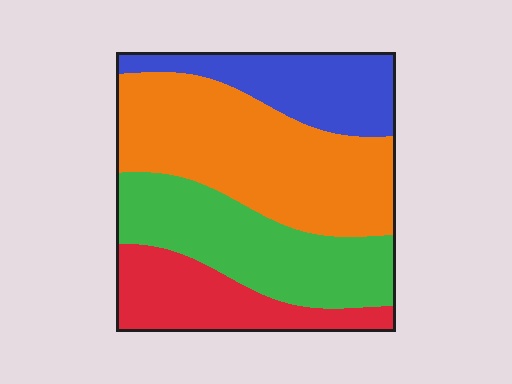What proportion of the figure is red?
Red covers 18% of the figure.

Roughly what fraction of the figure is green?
Green covers roughly 25% of the figure.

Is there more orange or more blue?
Orange.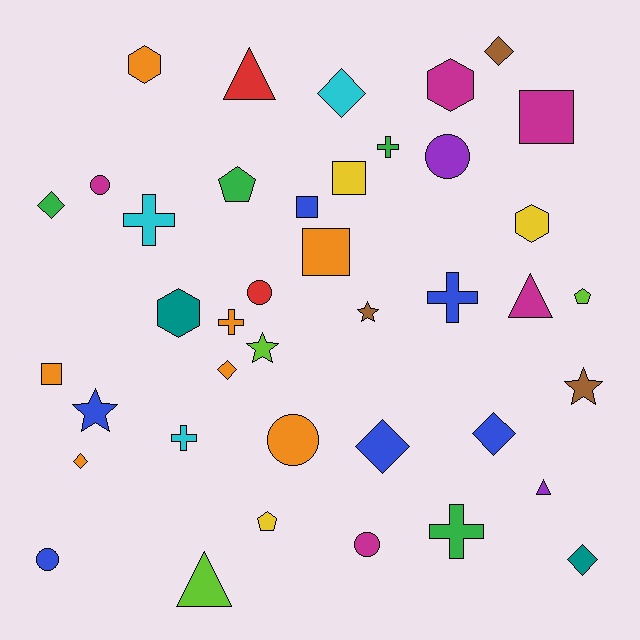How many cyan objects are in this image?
There are 3 cyan objects.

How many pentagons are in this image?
There are 3 pentagons.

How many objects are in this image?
There are 40 objects.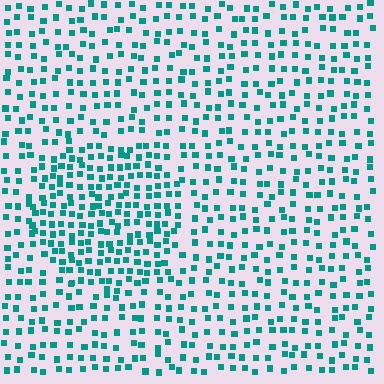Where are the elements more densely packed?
The elements are more densely packed inside the circle boundary.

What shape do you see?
I see a circle.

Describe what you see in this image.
The image contains small teal elements arranged at two different densities. A circle-shaped region is visible where the elements are more densely packed than the surrounding area.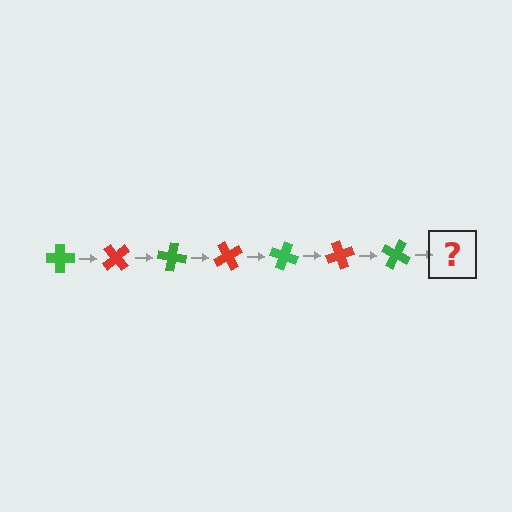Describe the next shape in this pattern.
It should be a red cross, rotated 350 degrees from the start.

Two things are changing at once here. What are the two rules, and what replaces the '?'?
The two rules are that it rotates 50 degrees each step and the color cycles through green and red. The '?' should be a red cross, rotated 350 degrees from the start.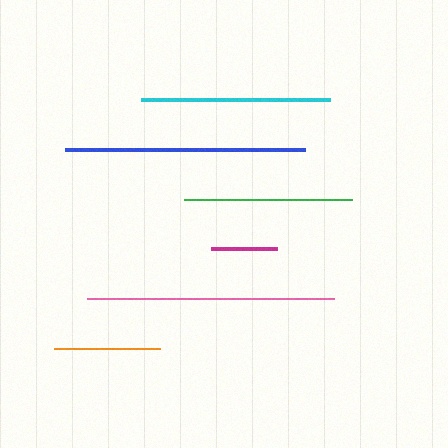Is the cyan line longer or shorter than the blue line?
The blue line is longer than the cyan line.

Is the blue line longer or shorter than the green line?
The blue line is longer than the green line.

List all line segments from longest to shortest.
From longest to shortest: pink, blue, cyan, green, orange, magenta.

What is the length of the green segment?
The green segment is approximately 169 pixels long.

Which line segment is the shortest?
The magenta line is the shortest at approximately 67 pixels.